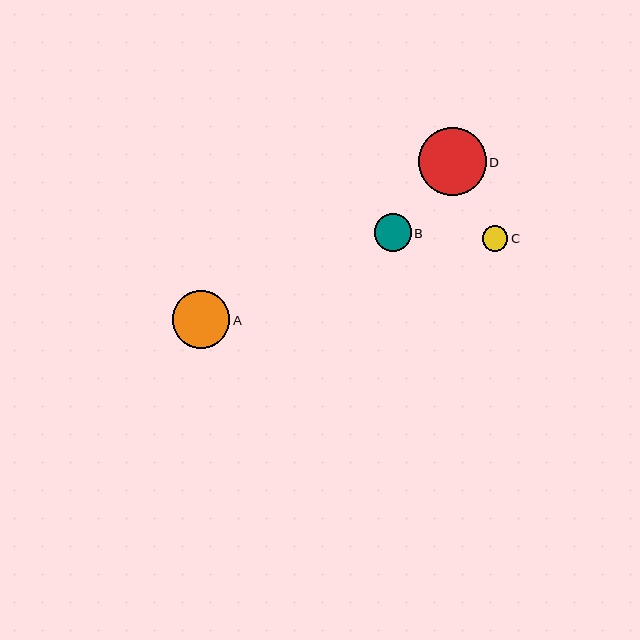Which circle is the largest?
Circle D is the largest with a size of approximately 68 pixels.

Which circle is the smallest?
Circle C is the smallest with a size of approximately 25 pixels.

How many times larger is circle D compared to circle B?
Circle D is approximately 1.8 times the size of circle B.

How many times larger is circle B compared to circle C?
Circle B is approximately 1.5 times the size of circle C.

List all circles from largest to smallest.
From largest to smallest: D, A, B, C.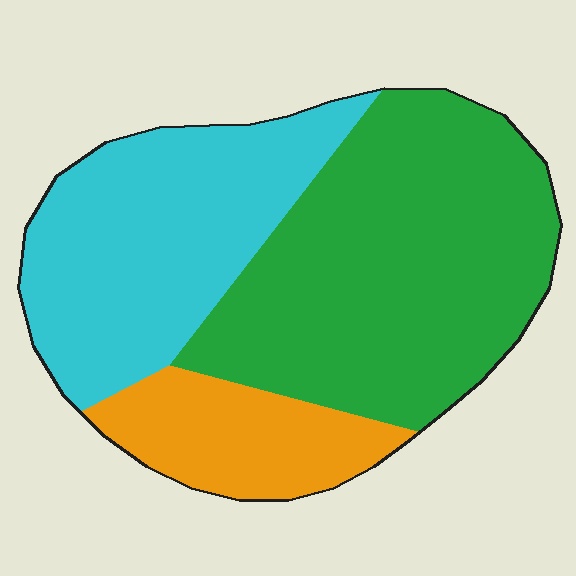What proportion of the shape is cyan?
Cyan takes up about one third (1/3) of the shape.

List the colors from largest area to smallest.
From largest to smallest: green, cyan, orange.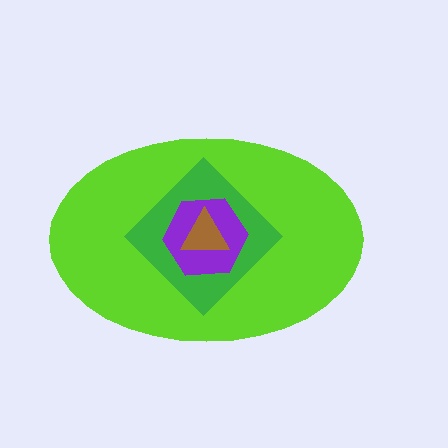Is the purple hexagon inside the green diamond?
Yes.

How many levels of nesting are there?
4.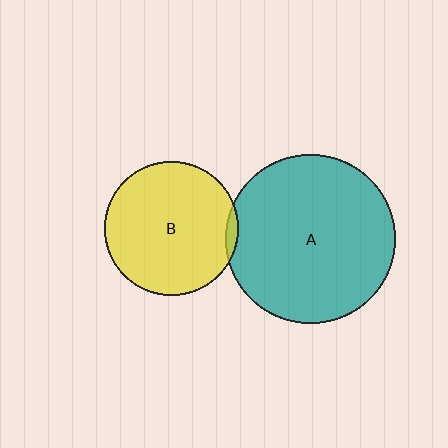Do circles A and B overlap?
Yes.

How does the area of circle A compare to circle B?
Approximately 1.6 times.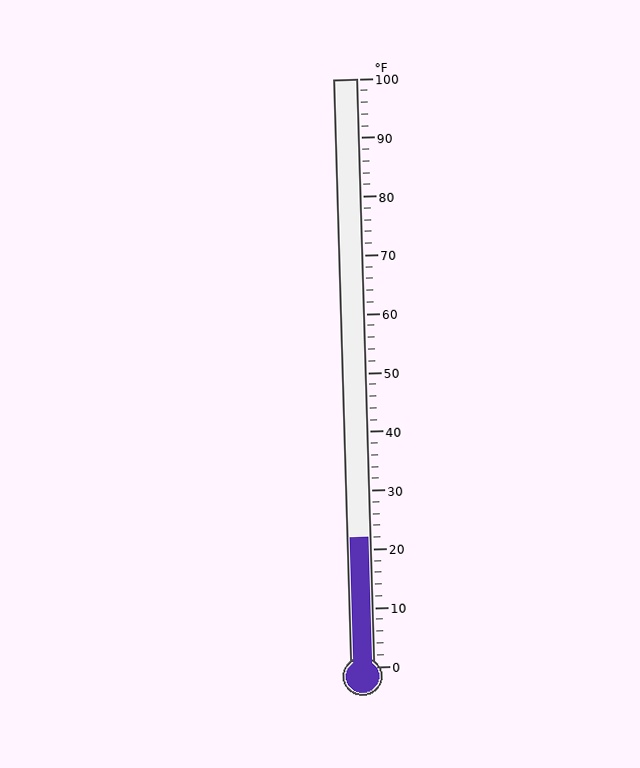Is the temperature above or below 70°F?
The temperature is below 70°F.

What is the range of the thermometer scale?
The thermometer scale ranges from 0°F to 100°F.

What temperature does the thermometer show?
The thermometer shows approximately 22°F.